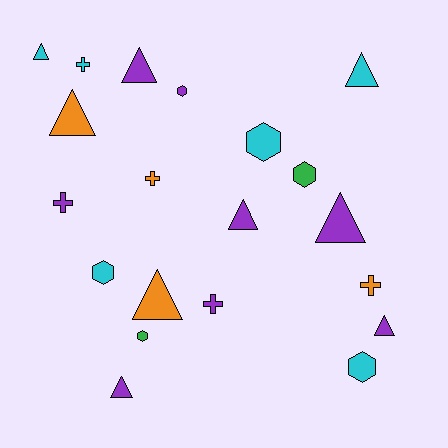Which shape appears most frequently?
Triangle, with 9 objects.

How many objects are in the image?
There are 20 objects.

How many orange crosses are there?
There are 2 orange crosses.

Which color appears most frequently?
Purple, with 8 objects.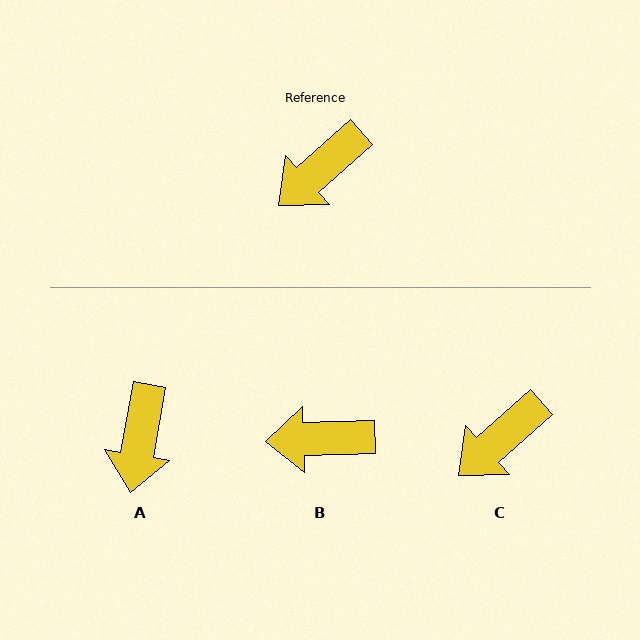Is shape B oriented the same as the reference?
No, it is off by about 39 degrees.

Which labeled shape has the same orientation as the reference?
C.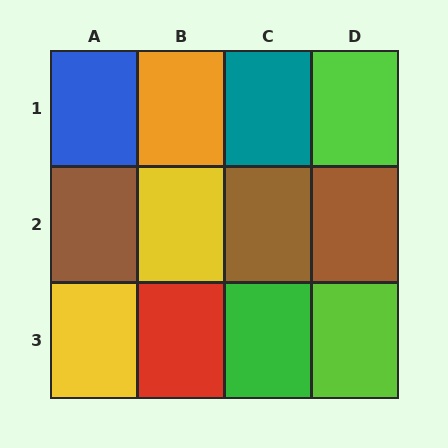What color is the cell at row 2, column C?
Brown.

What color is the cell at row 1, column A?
Blue.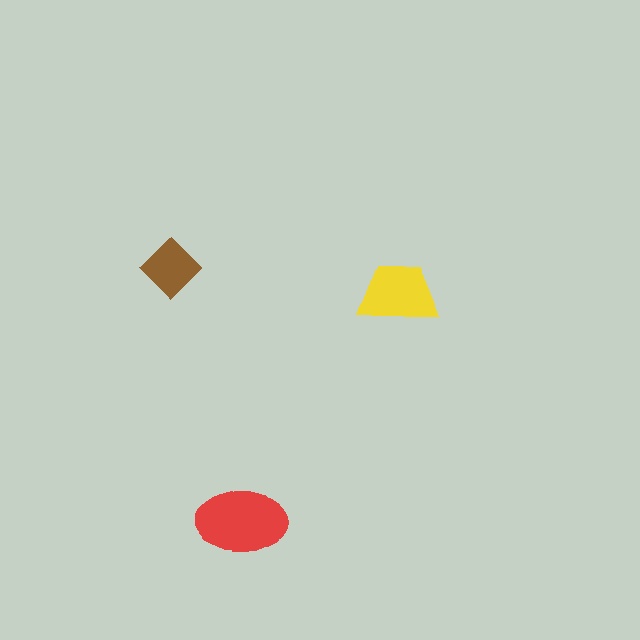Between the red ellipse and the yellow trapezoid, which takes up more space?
The red ellipse.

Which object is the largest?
The red ellipse.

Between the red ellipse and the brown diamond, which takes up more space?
The red ellipse.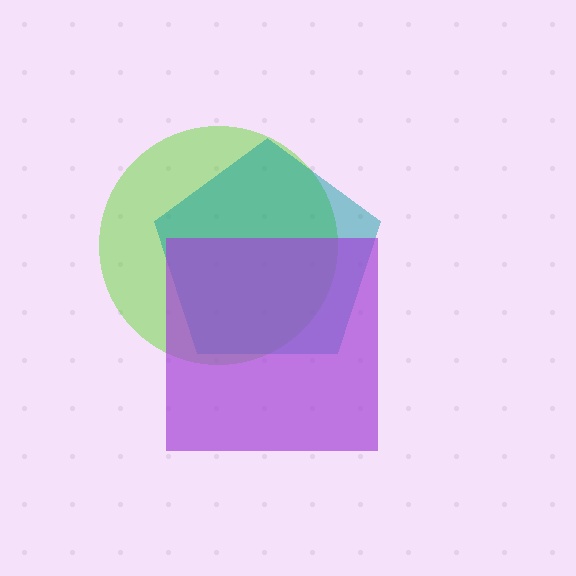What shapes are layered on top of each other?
The layered shapes are: a lime circle, a teal pentagon, a purple square.